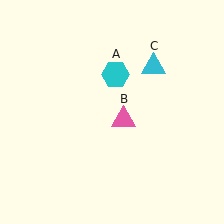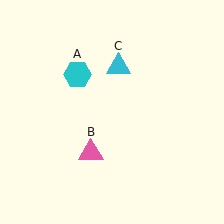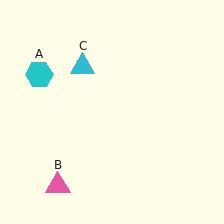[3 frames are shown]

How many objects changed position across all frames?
3 objects changed position: cyan hexagon (object A), pink triangle (object B), cyan triangle (object C).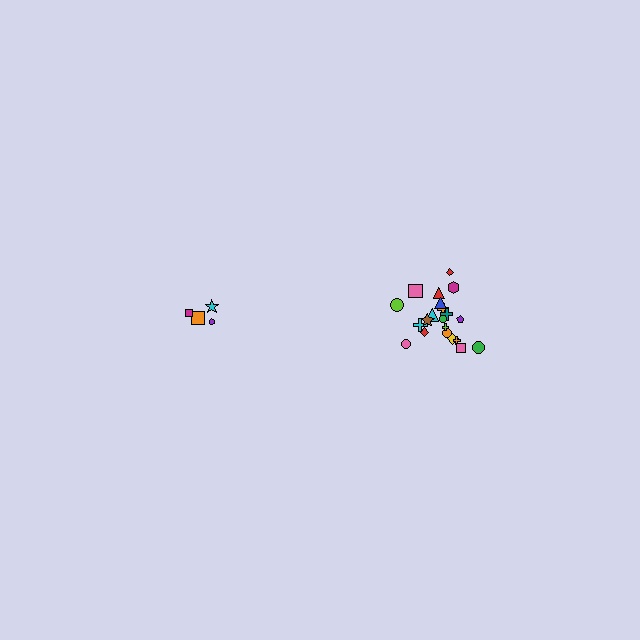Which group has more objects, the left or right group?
The right group.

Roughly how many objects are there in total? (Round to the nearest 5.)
Roughly 25 objects in total.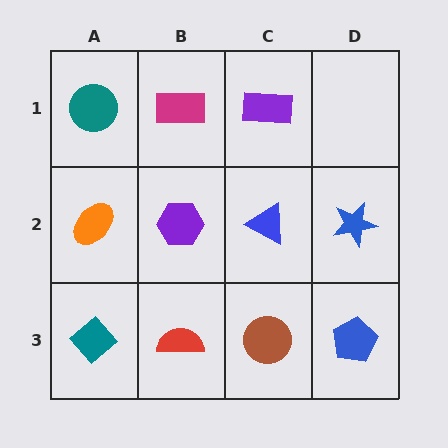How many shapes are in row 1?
3 shapes.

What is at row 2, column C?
A blue triangle.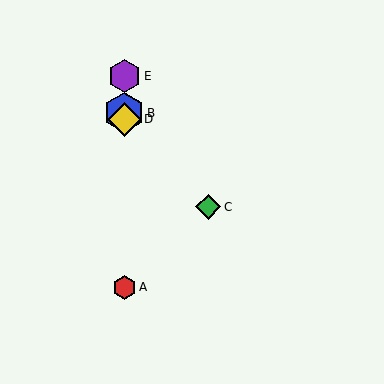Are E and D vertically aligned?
Yes, both are at x≈124.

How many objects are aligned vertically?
4 objects (A, B, D, E) are aligned vertically.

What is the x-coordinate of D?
Object D is at x≈124.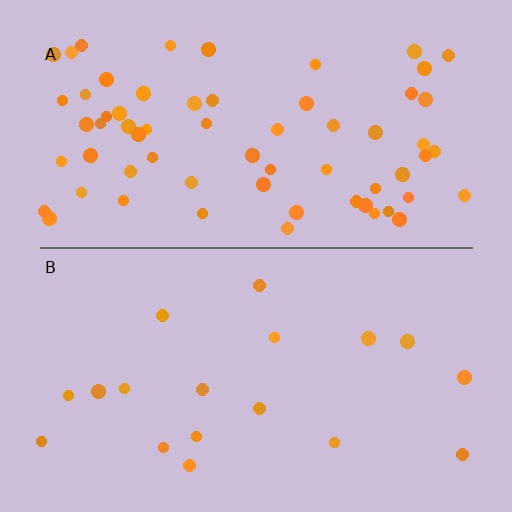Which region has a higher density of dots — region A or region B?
A (the top).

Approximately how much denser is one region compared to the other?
Approximately 3.6× — region A over region B.